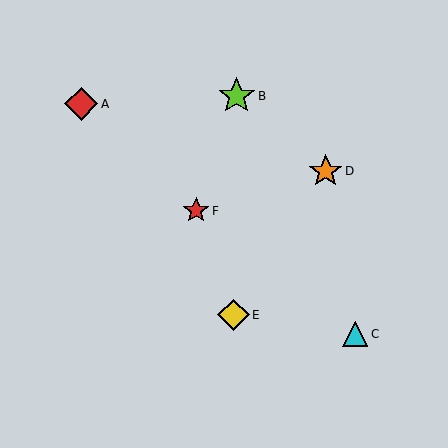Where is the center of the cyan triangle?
The center of the cyan triangle is at (355, 334).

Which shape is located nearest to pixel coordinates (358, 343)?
The cyan triangle (labeled C) at (355, 334) is nearest to that location.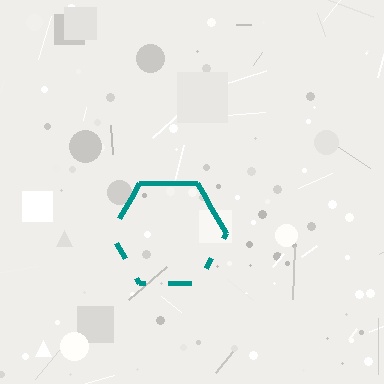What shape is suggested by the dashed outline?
The dashed outline suggests a hexagon.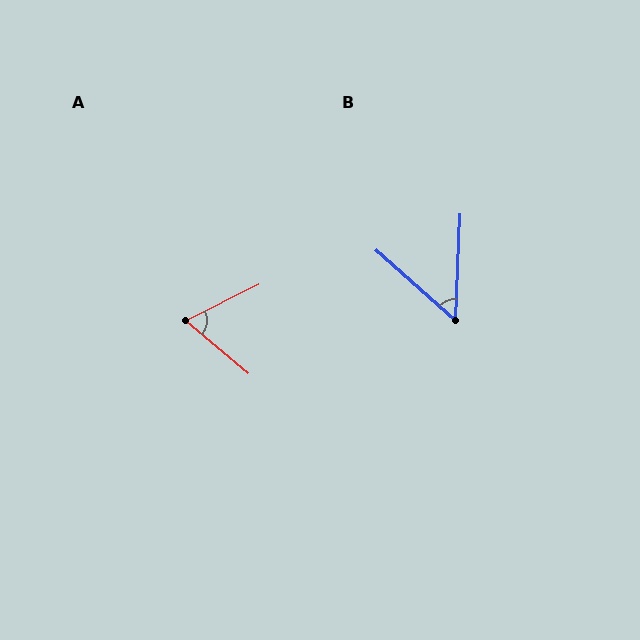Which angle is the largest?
A, at approximately 66 degrees.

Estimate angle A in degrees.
Approximately 66 degrees.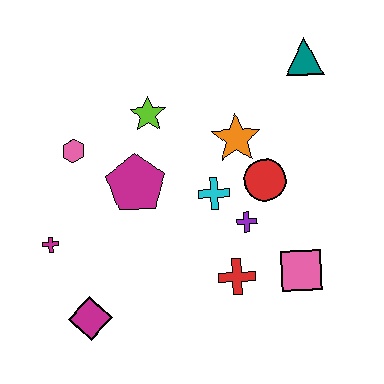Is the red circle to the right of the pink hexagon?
Yes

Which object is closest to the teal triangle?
The orange star is closest to the teal triangle.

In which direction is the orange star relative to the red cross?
The orange star is above the red cross.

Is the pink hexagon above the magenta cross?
Yes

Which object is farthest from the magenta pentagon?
The teal triangle is farthest from the magenta pentagon.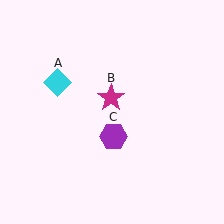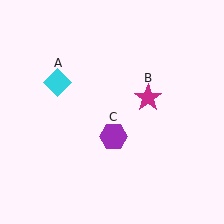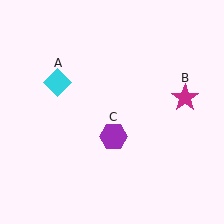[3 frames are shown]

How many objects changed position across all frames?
1 object changed position: magenta star (object B).